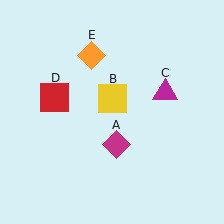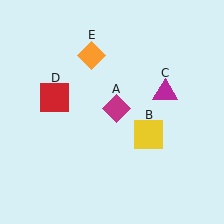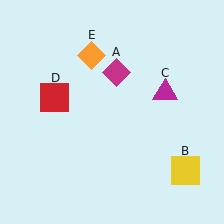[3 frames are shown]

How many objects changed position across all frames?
2 objects changed position: magenta diamond (object A), yellow square (object B).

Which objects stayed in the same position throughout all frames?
Magenta triangle (object C) and red square (object D) and orange diamond (object E) remained stationary.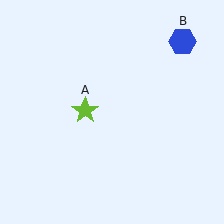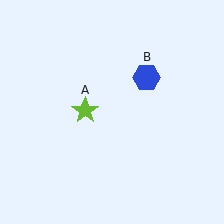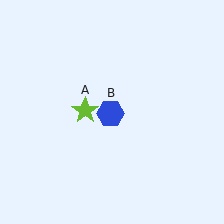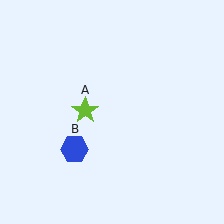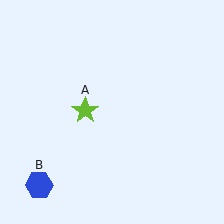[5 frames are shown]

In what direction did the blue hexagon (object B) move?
The blue hexagon (object B) moved down and to the left.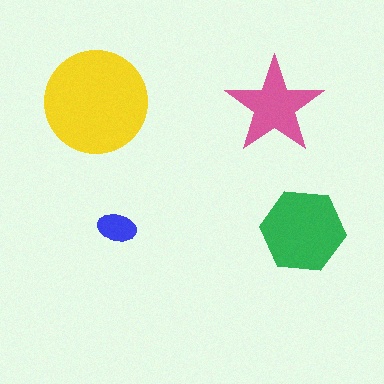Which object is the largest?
The yellow circle.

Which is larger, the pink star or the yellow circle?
The yellow circle.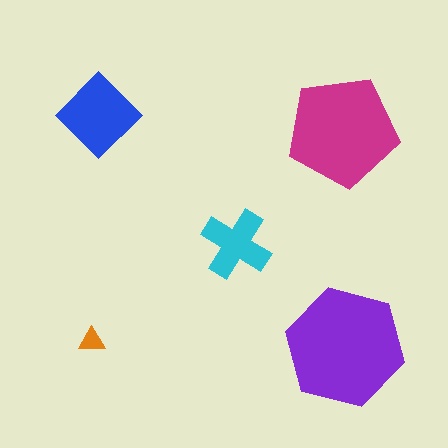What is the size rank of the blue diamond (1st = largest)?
3rd.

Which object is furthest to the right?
The purple hexagon is rightmost.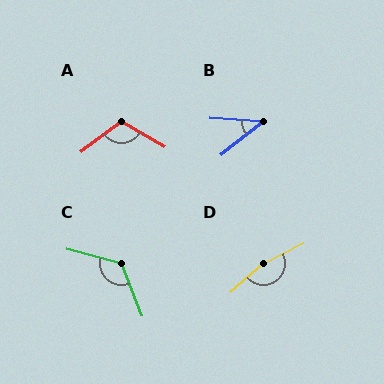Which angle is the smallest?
B, at approximately 43 degrees.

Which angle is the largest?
D, at approximately 165 degrees.